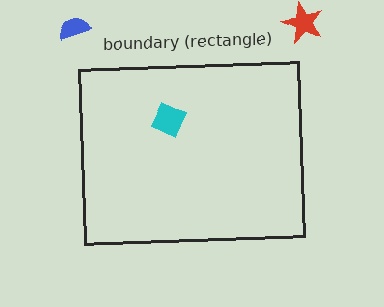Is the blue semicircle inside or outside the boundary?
Outside.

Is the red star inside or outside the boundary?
Outside.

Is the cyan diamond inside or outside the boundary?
Inside.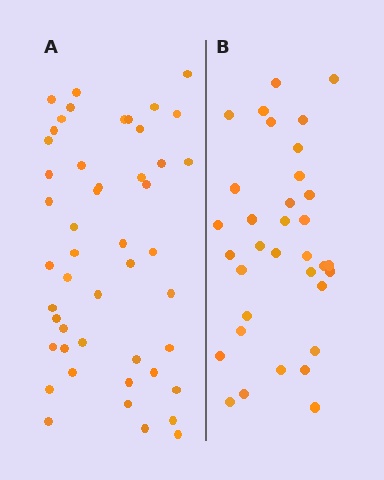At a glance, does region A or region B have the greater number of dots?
Region A (the left region) has more dots.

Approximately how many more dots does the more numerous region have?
Region A has approximately 15 more dots than region B.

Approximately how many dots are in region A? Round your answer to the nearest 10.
About 50 dots. (The exact count is 48, which rounds to 50.)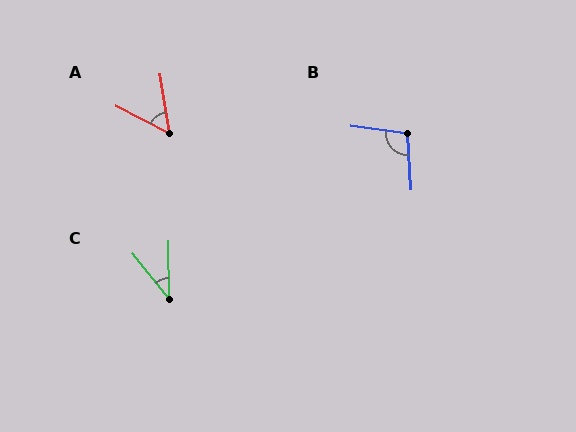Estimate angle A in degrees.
Approximately 54 degrees.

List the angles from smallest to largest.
C (38°), A (54°), B (101°).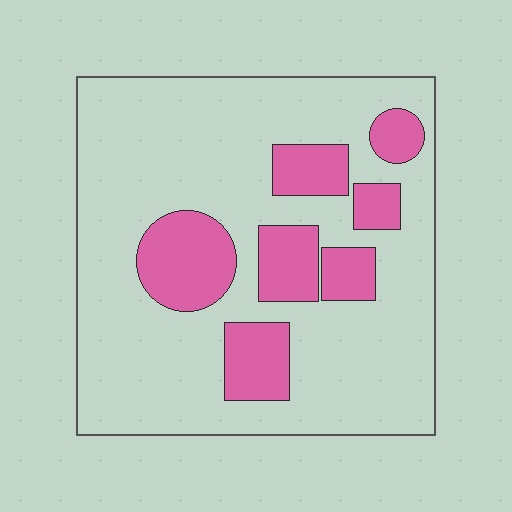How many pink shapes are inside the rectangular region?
7.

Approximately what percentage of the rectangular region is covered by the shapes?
Approximately 25%.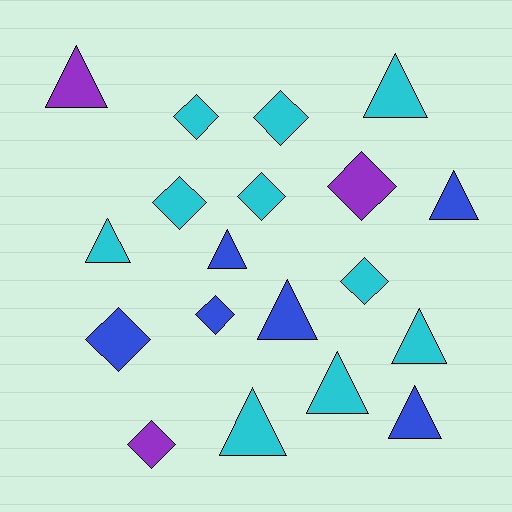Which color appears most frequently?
Cyan, with 10 objects.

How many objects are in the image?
There are 19 objects.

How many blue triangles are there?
There are 4 blue triangles.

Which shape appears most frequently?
Triangle, with 10 objects.